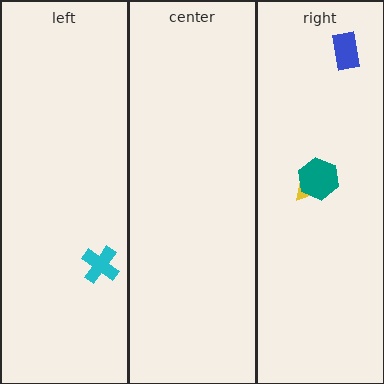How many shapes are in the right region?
3.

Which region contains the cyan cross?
The left region.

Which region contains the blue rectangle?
The right region.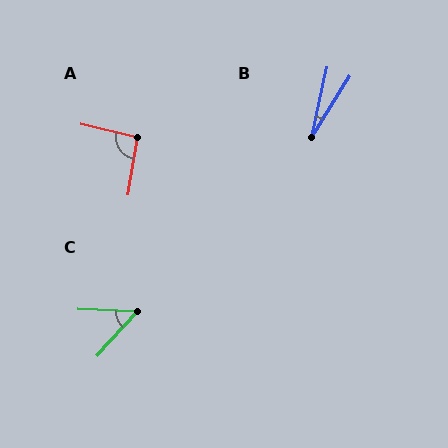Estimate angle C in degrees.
Approximately 50 degrees.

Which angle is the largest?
A, at approximately 94 degrees.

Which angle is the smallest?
B, at approximately 20 degrees.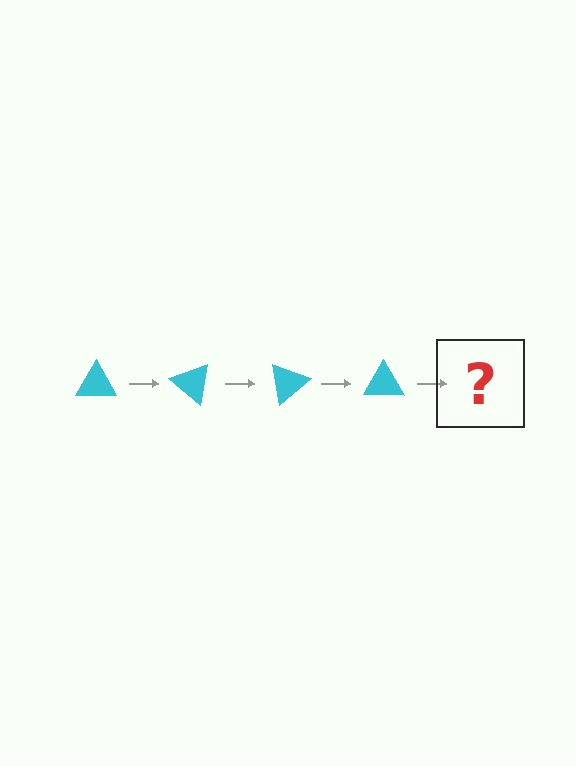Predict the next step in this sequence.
The next step is a cyan triangle rotated 160 degrees.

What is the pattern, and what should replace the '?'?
The pattern is that the triangle rotates 40 degrees each step. The '?' should be a cyan triangle rotated 160 degrees.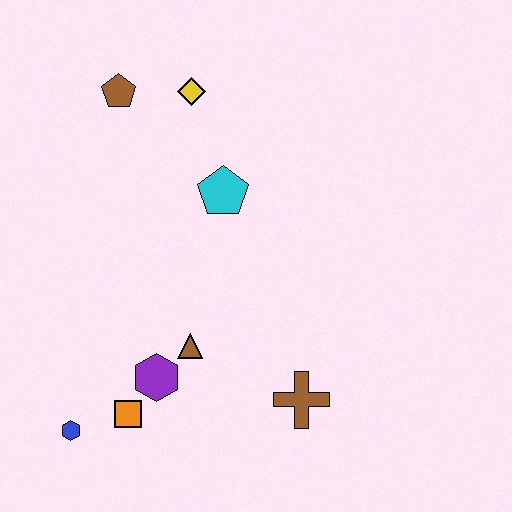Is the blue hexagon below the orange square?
Yes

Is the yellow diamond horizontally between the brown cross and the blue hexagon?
Yes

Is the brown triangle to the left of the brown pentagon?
No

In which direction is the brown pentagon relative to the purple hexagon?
The brown pentagon is above the purple hexagon.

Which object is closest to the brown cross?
The brown triangle is closest to the brown cross.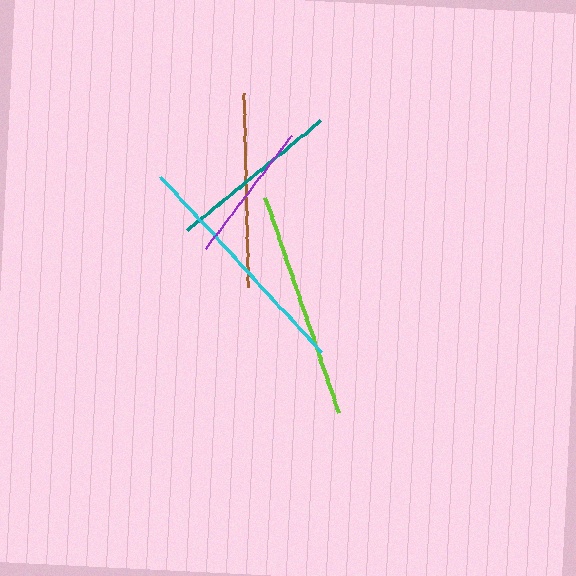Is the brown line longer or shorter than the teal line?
The brown line is longer than the teal line.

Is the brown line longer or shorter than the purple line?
The brown line is longer than the purple line.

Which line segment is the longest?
The cyan line is the longest at approximately 237 pixels.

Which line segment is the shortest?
The purple line is the shortest at approximately 141 pixels.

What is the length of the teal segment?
The teal segment is approximately 172 pixels long.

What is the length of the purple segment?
The purple segment is approximately 141 pixels long.